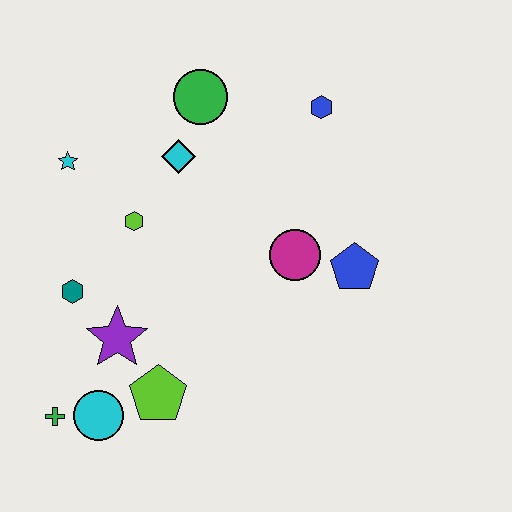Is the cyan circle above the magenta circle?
No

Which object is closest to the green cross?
The cyan circle is closest to the green cross.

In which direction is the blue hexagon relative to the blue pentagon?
The blue hexagon is above the blue pentagon.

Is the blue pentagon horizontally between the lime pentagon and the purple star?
No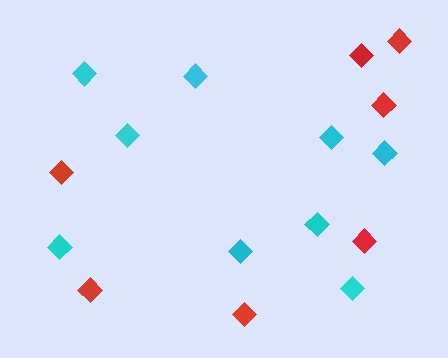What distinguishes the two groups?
There are 2 groups: one group of red diamonds (7) and one group of cyan diamonds (9).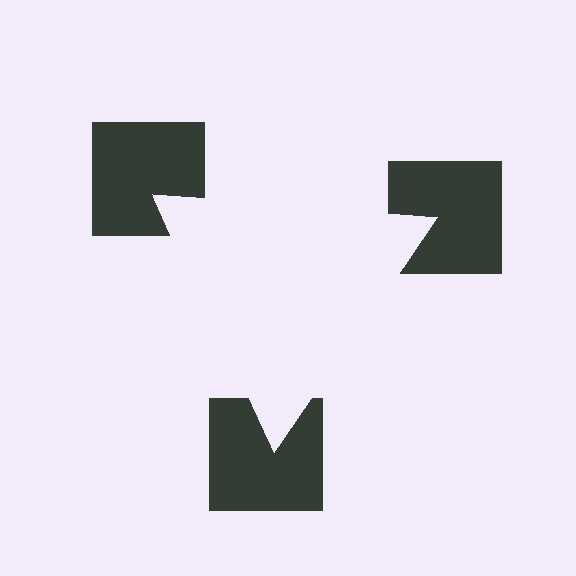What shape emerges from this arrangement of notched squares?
An illusory triangle — its edges are inferred from the aligned wedge cuts in the notched squares, not physically drawn.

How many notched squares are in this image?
There are 3 — one at each vertex of the illusory triangle.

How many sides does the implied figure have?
3 sides.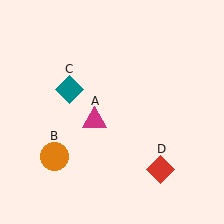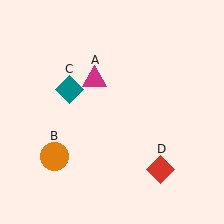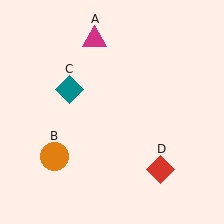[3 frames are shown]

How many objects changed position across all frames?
1 object changed position: magenta triangle (object A).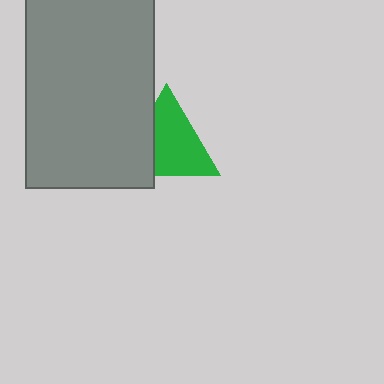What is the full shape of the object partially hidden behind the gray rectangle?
The partially hidden object is a green triangle.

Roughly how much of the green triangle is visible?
Most of it is visible (roughly 69%).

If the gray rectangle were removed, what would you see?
You would see the complete green triangle.